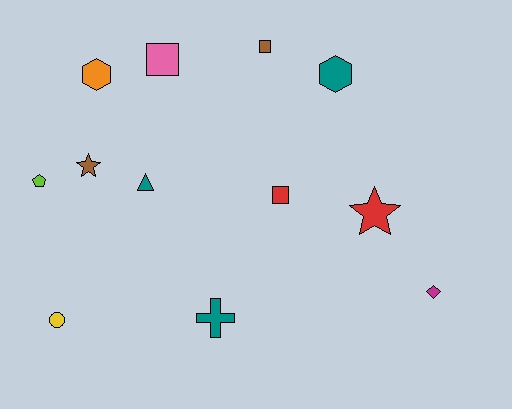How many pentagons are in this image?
There is 1 pentagon.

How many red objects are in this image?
There are 2 red objects.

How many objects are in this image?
There are 12 objects.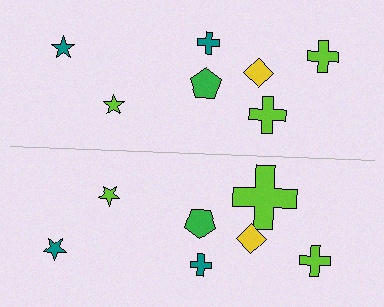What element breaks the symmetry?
The lime cross on the bottom side has a different size than its mirror counterpart.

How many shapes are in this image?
There are 14 shapes in this image.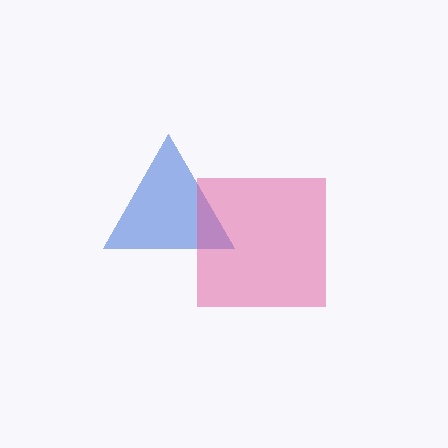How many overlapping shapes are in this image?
There are 2 overlapping shapes in the image.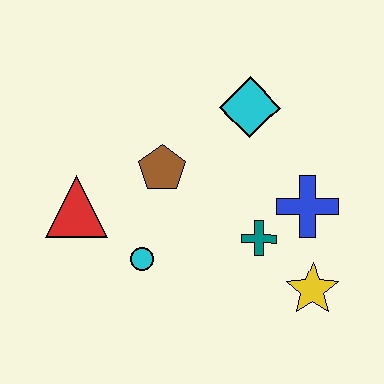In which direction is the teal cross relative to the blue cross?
The teal cross is to the left of the blue cross.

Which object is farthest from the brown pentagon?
The yellow star is farthest from the brown pentagon.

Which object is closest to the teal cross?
The blue cross is closest to the teal cross.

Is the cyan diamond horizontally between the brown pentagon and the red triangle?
No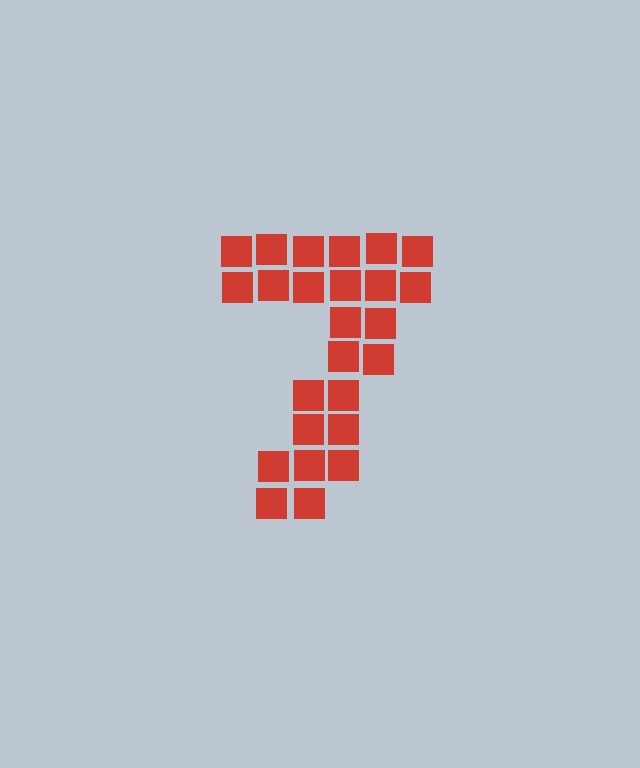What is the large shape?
The large shape is the digit 7.